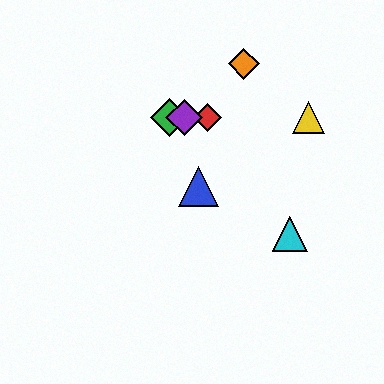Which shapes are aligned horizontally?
The red diamond, the green diamond, the yellow triangle, the purple diamond are aligned horizontally.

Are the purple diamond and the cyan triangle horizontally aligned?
No, the purple diamond is at y≈117 and the cyan triangle is at y≈234.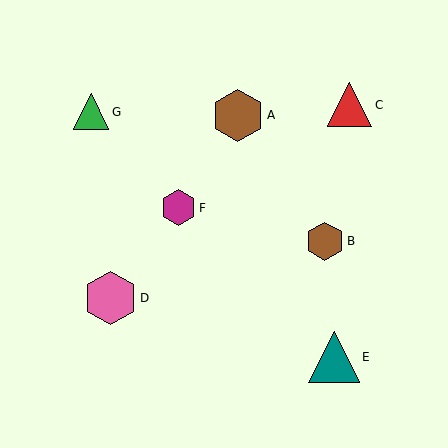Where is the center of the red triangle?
The center of the red triangle is at (350, 105).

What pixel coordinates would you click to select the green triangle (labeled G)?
Click at (91, 112) to select the green triangle G.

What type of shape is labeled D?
Shape D is a pink hexagon.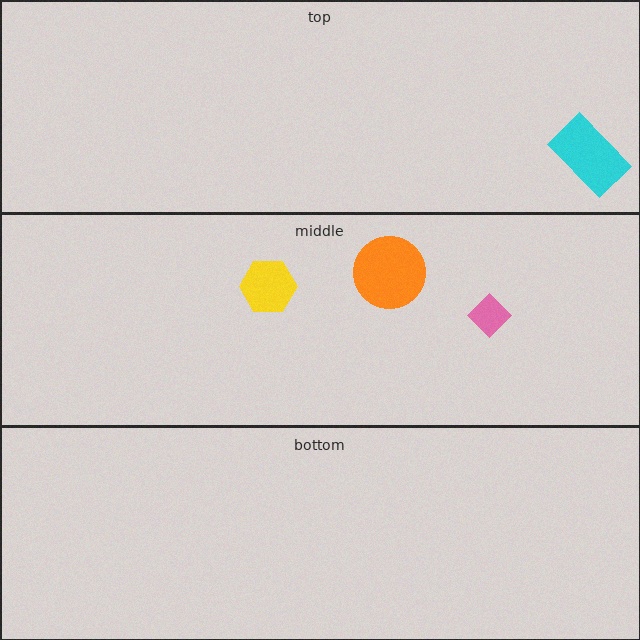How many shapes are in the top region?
1.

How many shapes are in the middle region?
3.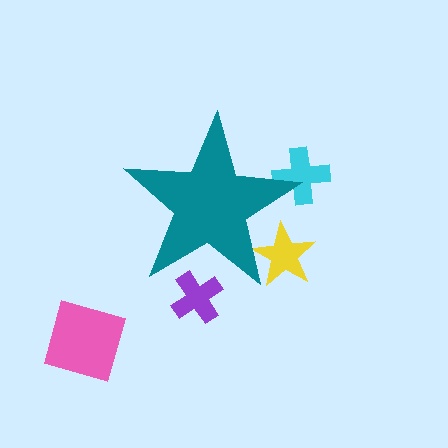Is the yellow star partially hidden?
Yes, the yellow star is partially hidden behind the teal star.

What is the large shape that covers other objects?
A teal star.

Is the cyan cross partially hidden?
Yes, the cyan cross is partially hidden behind the teal star.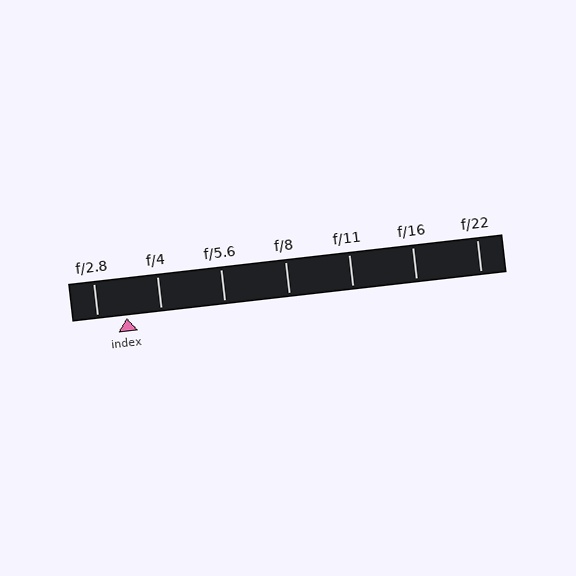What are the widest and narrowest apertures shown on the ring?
The widest aperture shown is f/2.8 and the narrowest is f/22.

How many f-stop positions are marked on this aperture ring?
There are 7 f-stop positions marked.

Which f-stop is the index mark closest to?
The index mark is closest to f/2.8.